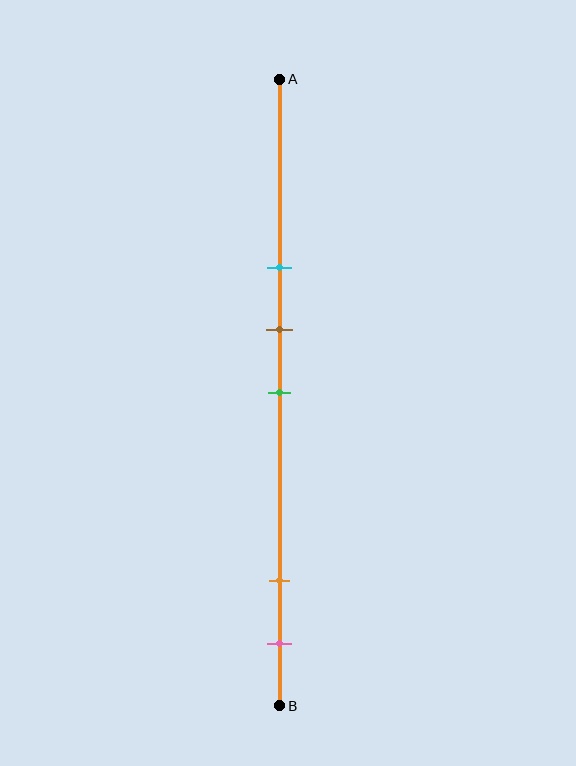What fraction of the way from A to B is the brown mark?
The brown mark is approximately 40% (0.4) of the way from A to B.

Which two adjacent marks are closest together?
The brown and green marks are the closest adjacent pair.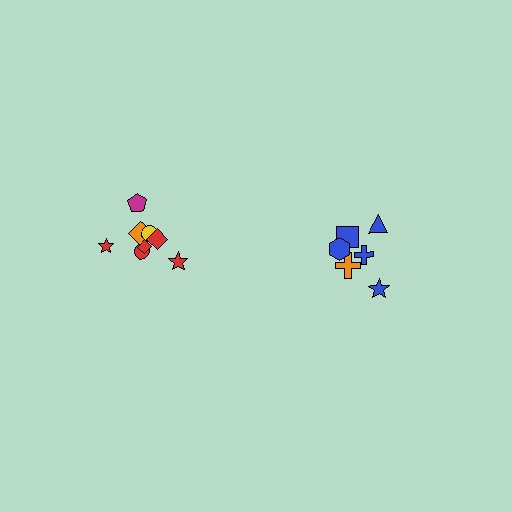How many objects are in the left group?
There are 8 objects.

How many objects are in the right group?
There are 6 objects.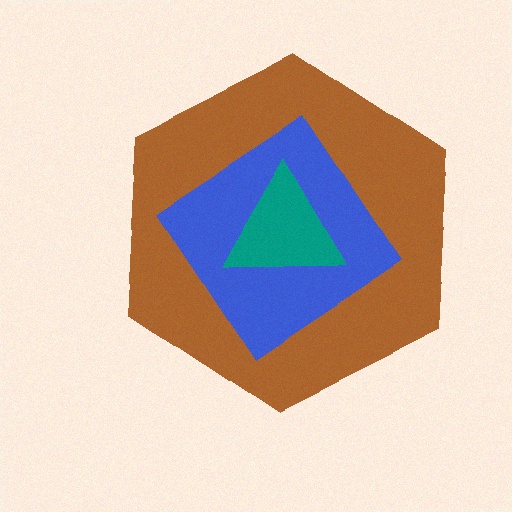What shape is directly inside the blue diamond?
The teal triangle.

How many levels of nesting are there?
3.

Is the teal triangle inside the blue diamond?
Yes.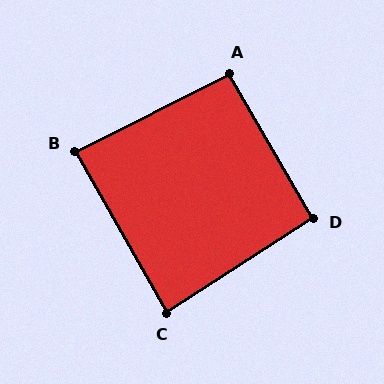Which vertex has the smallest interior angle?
C, at approximately 86 degrees.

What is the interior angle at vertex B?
Approximately 87 degrees (approximately right).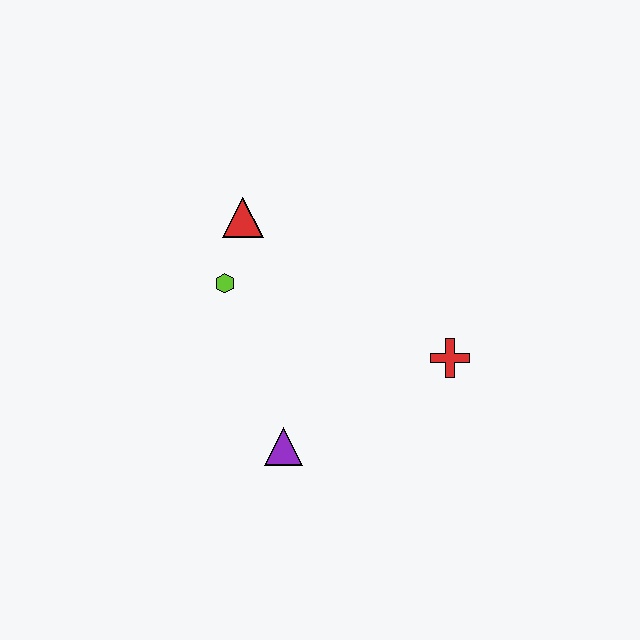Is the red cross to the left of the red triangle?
No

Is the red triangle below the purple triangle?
No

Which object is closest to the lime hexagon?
The red triangle is closest to the lime hexagon.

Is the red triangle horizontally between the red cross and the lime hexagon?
Yes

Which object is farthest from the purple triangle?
The red triangle is farthest from the purple triangle.